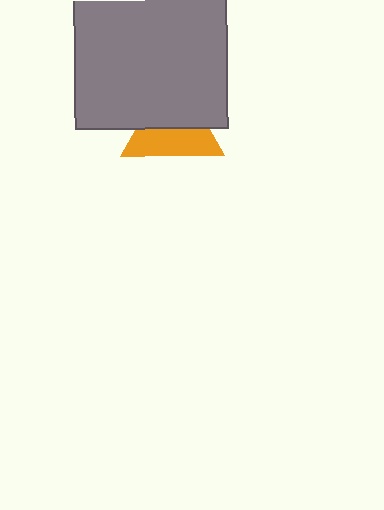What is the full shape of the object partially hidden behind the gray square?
The partially hidden object is an orange triangle.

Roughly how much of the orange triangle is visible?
About half of it is visible (roughly 49%).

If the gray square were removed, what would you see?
You would see the complete orange triangle.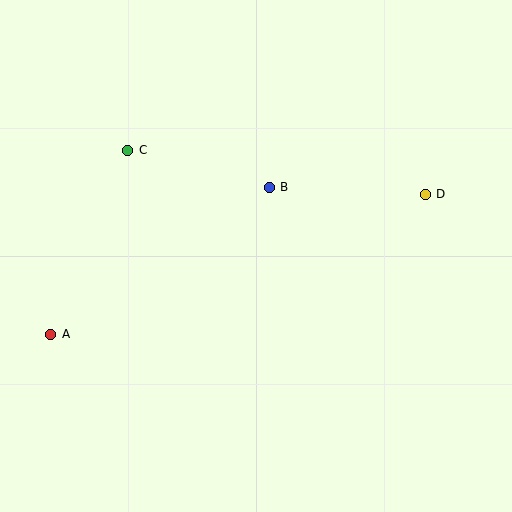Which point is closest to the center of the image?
Point B at (269, 187) is closest to the center.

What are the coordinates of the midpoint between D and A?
The midpoint between D and A is at (238, 264).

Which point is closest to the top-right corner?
Point D is closest to the top-right corner.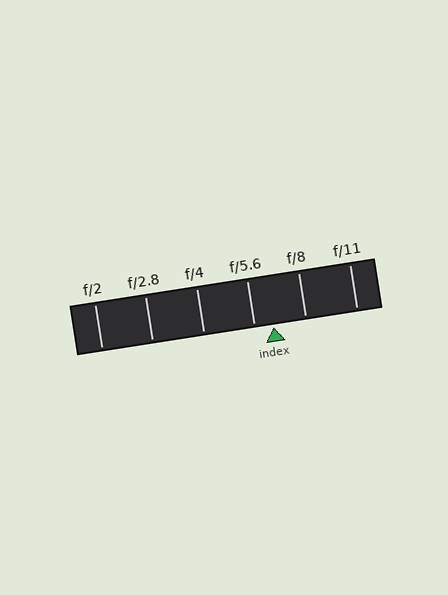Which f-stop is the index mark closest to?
The index mark is closest to f/5.6.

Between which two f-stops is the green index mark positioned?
The index mark is between f/5.6 and f/8.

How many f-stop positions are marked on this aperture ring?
There are 6 f-stop positions marked.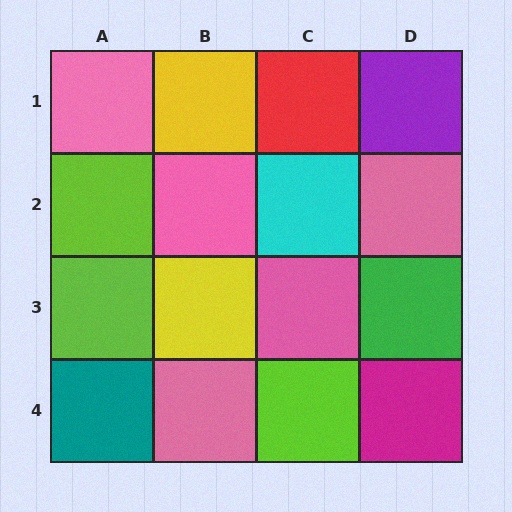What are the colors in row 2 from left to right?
Lime, pink, cyan, pink.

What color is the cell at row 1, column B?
Yellow.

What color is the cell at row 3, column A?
Lime.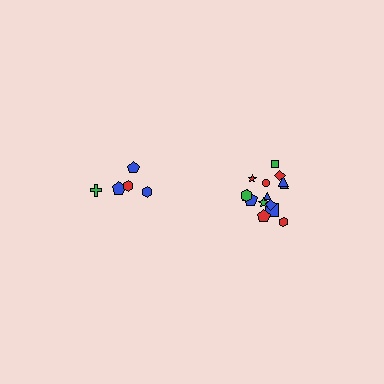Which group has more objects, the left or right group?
The right group.